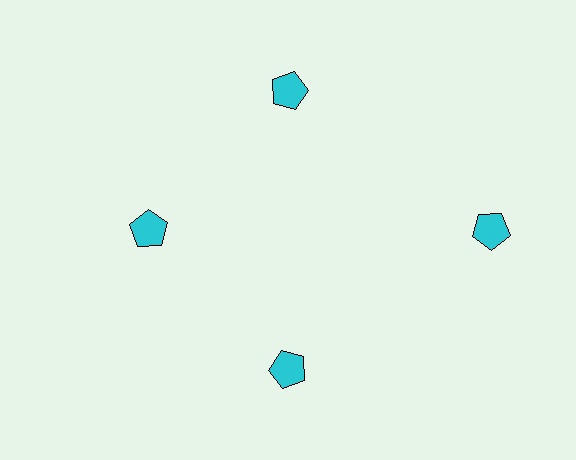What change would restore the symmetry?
The symmetry would be restored by moving it inward, back onto the ring so that all 4 pentagons sit at equal angles and equal distance from the center.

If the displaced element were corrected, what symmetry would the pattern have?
It would have 4-fold rotational symmetry — the pattern would map onto itself every 90 degrees.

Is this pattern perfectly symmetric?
No. The 4 cyan pentagons are arranged in a ring, but one element near the 3 o'clock position is pushed outward from the center, breaking the 4-fold rotational symmetry.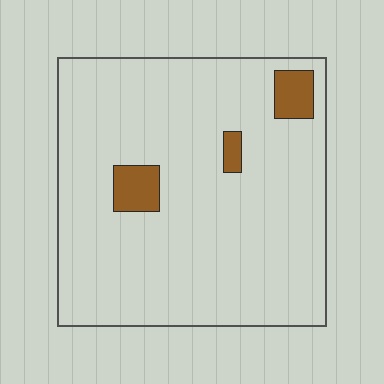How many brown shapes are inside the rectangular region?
3.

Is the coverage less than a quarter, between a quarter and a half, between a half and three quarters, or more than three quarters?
Less than a quarter.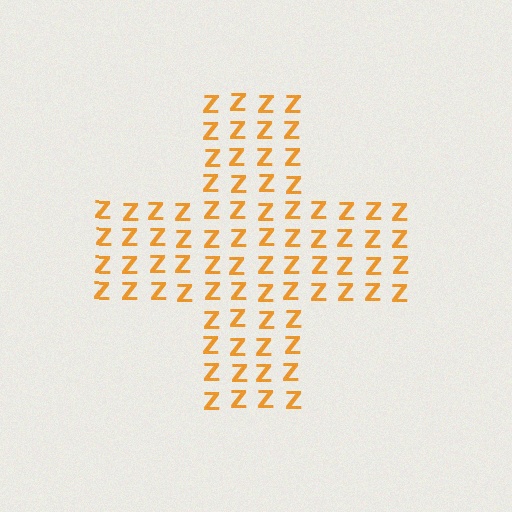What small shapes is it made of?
It is made of small letter Z's.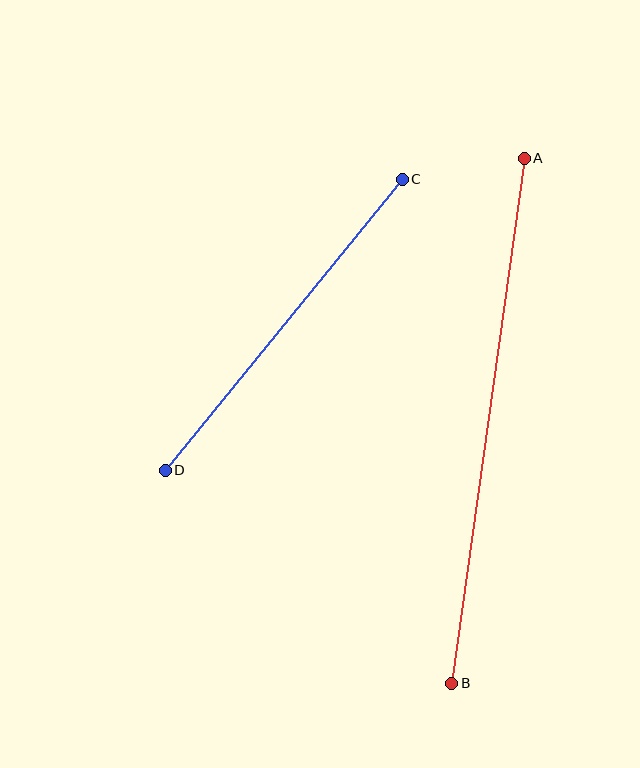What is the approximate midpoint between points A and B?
The midpoint is at approximately (488, 421) pixels.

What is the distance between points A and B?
The distance is approximately 530 pixels.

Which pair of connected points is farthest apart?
Points A and B are farthest apart.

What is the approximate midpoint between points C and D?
The midpoint is at approximately (284, 325) pixels.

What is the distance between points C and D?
The distance is approximately 375 pixels.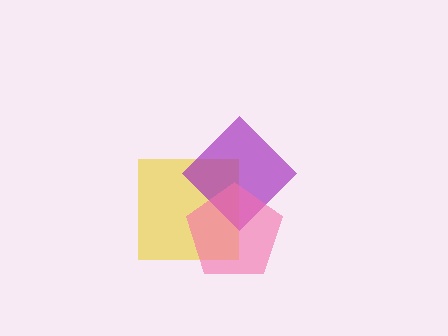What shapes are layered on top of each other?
The layered shapes are: a yellow square, a purple diamond, a pink pentagon.